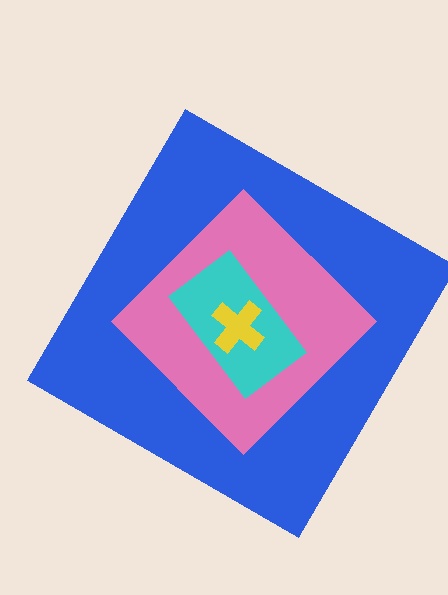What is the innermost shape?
The yellow cross.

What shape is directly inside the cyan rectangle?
The yellow cross.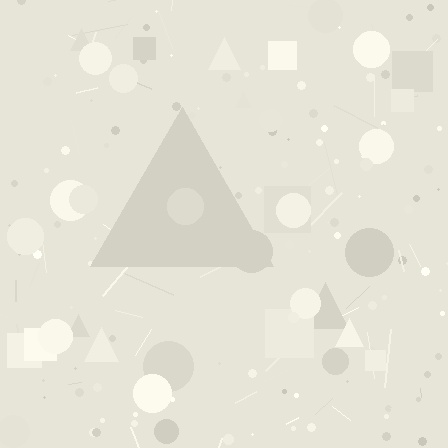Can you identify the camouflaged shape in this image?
The camouflaged shape is a triangle.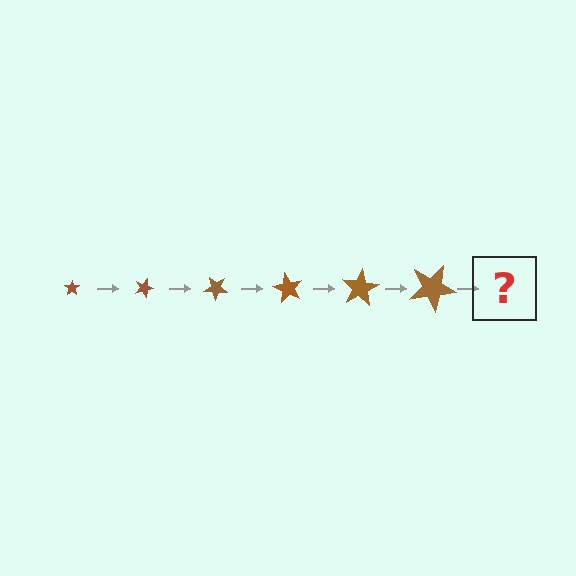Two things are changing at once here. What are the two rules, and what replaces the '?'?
The two rules are that the star grows larger each step and it rotates 20 degrees each step. The '?' should be a star, larger than the previous one and rotated 120 degrees from the start.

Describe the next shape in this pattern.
It should be a star, larger than the previous one and rotated 120 degrees from the start.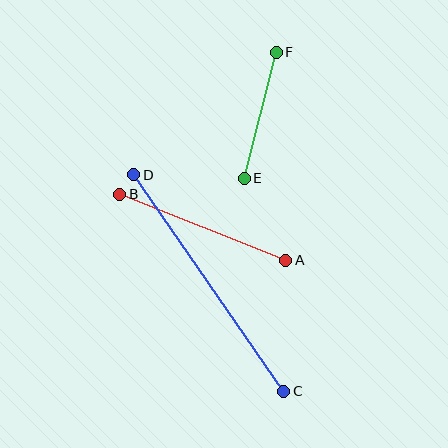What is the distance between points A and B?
The distance is approximately 179 pixels.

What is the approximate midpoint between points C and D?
The midpoint is at approximately (209, 283) pixels.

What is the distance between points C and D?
The distance is approximately 264 pixels.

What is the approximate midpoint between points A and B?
The midpoint is at approximately (203, 227) pixels.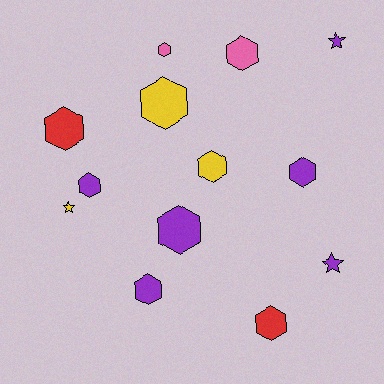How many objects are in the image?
There are 13 objects.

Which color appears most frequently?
Purple, with 6 objects.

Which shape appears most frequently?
Hexagon, with 10 objects.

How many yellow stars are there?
There is 1 yellow star.